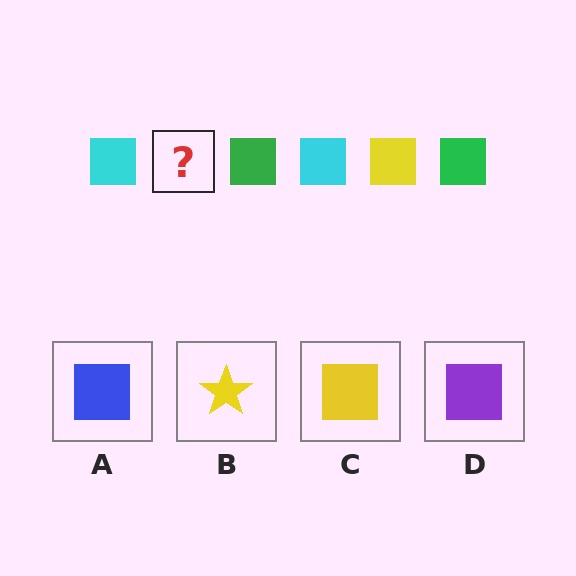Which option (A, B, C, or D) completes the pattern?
C.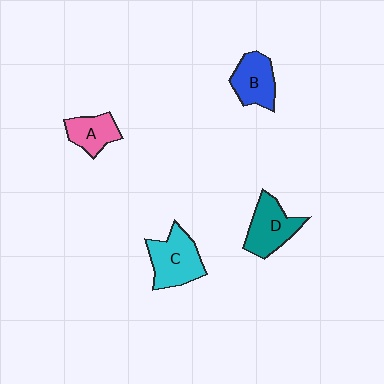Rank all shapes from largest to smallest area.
From largest to smallest: C (cyan), D (teal), B (blue), A (pink).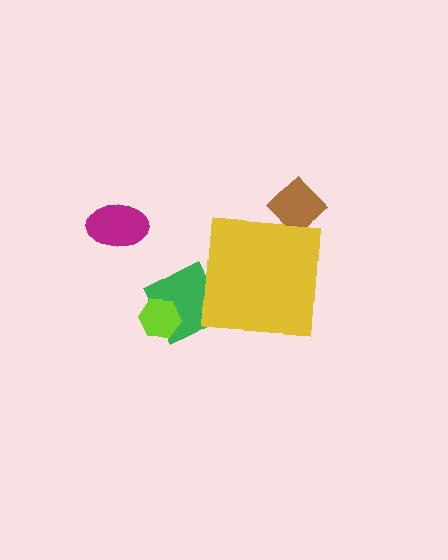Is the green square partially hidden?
Yes, the green square is partially hidden behind the yellow square.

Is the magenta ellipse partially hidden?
No, the magenta ellipse is fully visible.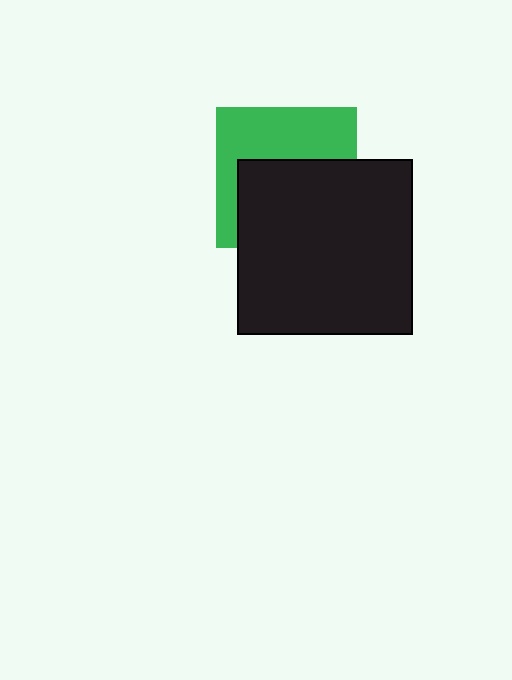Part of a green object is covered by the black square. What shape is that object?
It is a square.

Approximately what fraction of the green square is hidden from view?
Roughly 53% of the green square is hidden behind the black square.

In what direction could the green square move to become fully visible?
The green square could move up. That would shift it out from behind the black square entirely.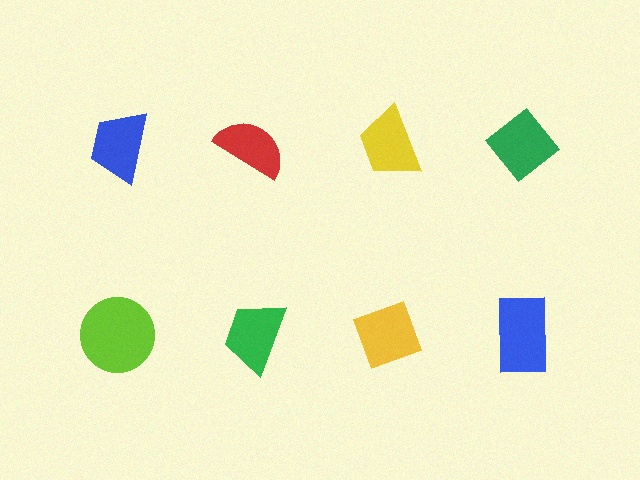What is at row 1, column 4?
A green diamond.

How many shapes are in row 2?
4 shapes.